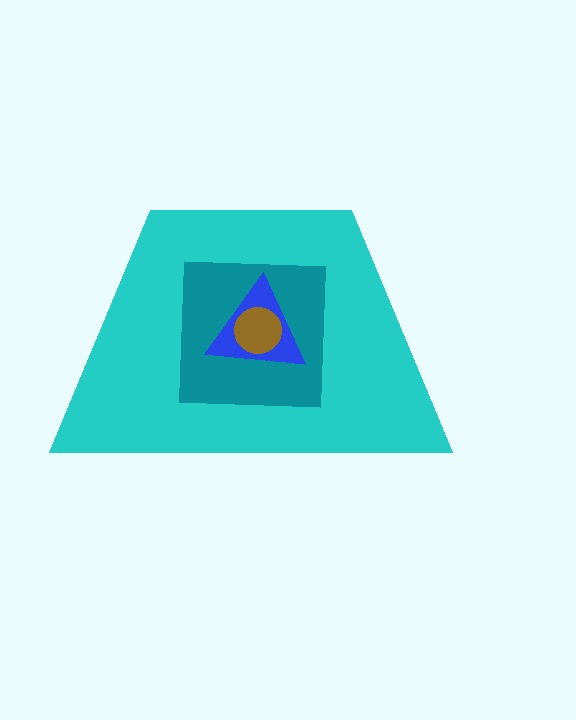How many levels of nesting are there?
4.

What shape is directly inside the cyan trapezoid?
The teal square.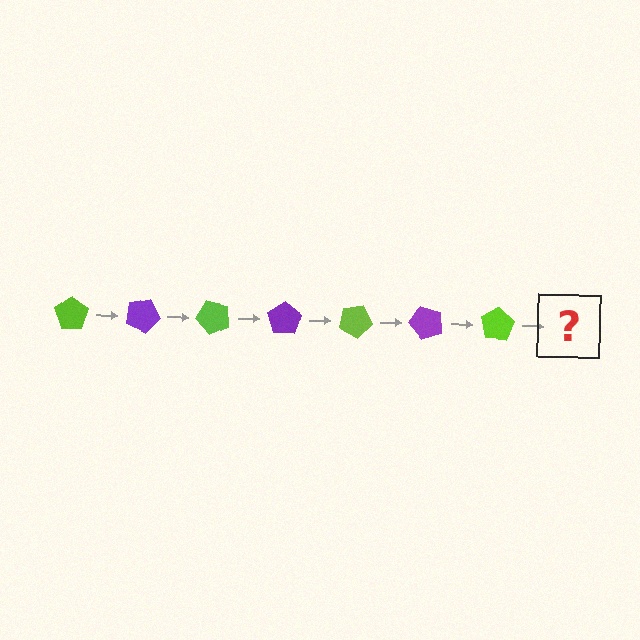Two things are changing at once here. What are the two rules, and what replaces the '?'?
The two rules are that it rotates 25 degrees each step and the color cycles through lime and purple. The '?' should be a purple pentagon, rotated 175 degrees from the start.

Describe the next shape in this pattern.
It should be a purple pentagon, rotated 175 degrees from the start.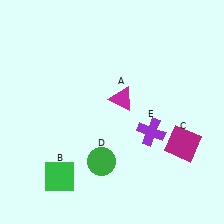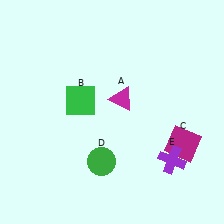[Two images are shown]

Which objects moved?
The objects that moved are: the green square (B), the purple cross (E).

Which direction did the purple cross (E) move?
The purple cross (E) moved down.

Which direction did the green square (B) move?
The green square (B) moved up.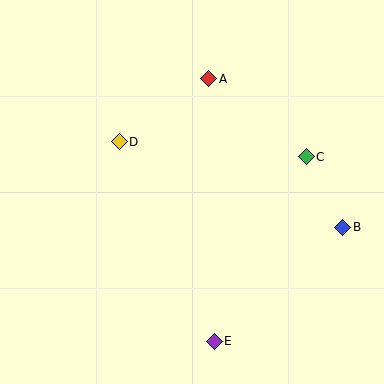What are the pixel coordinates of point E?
Point E is at (214, 341).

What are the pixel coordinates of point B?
Point B is at (343, 227).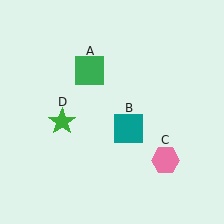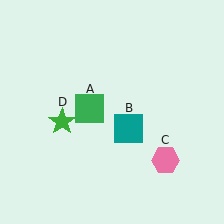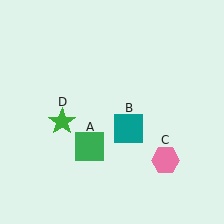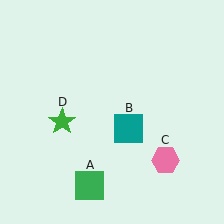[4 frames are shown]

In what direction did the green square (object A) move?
The green square (object A) moved down.